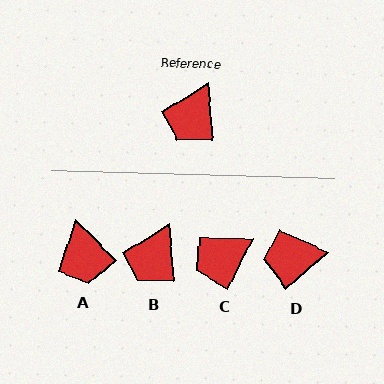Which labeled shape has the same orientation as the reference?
B.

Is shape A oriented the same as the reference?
No, it is off by about 40 degrees.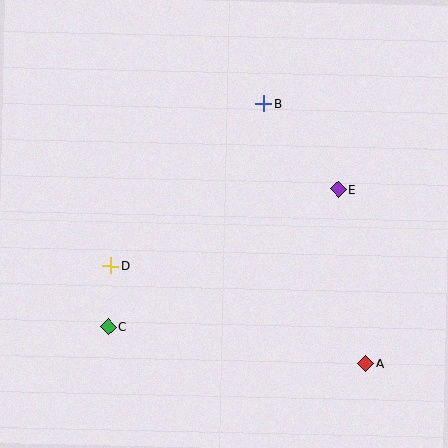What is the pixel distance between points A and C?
The distance between A and C is 260 pixels.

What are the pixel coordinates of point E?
Point E is at (338, 189).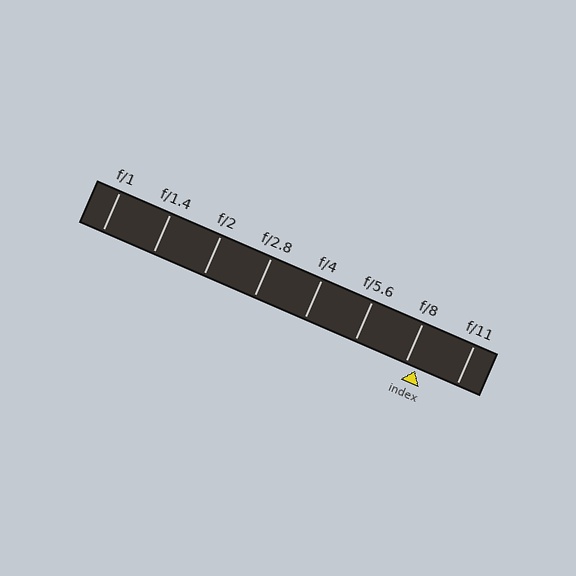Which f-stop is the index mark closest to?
The index mark is closest to f/8.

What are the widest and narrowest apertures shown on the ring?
The widest aperture shown is f/1 and the narrowest is f/11.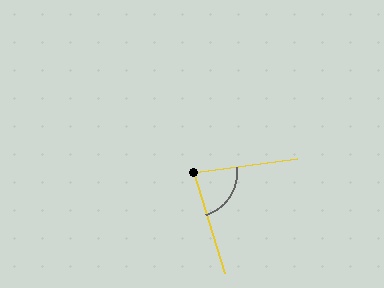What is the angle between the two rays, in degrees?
Approximately 80 degrees.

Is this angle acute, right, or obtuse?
It is acute.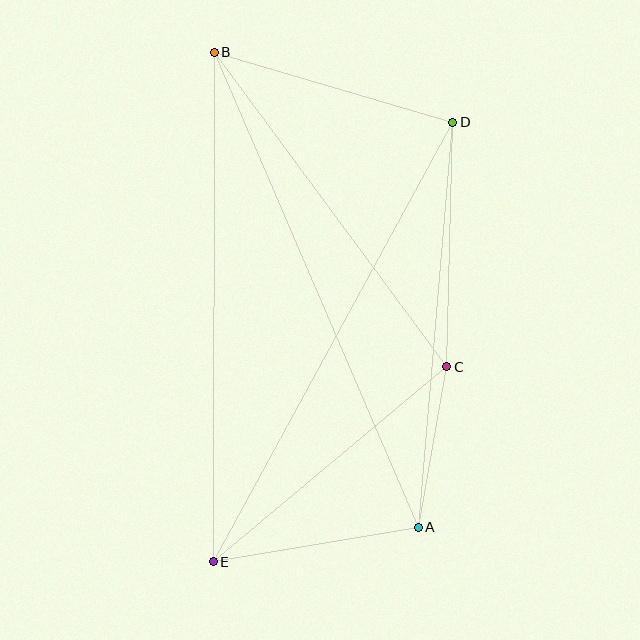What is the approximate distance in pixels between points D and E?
The distance between D and E is approximately 500 pixels.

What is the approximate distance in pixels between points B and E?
The distance between B and E is approximately 510 pixels.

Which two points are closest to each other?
Points A and C are closest to each other.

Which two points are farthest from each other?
Points A and B are farthest from each other.